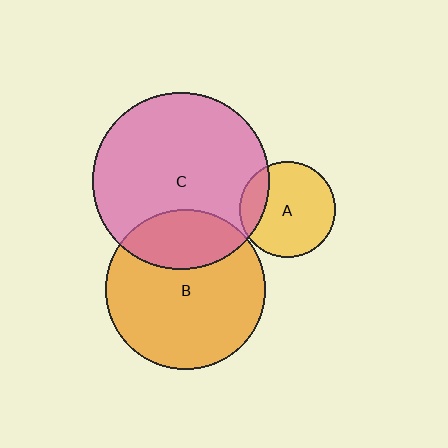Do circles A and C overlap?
Yes.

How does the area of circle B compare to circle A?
Approximately 2.8 times.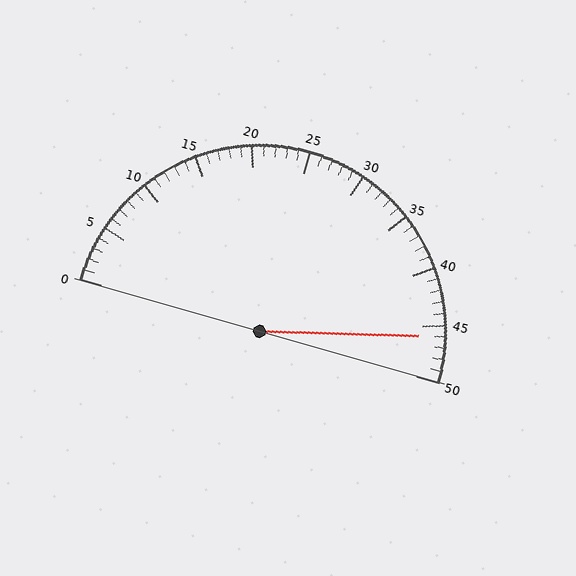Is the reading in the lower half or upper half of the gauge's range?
The reading is in the upper half of the range (0 to 50).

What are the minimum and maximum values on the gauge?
The gauge ranges from 0 to 50.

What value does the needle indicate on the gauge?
The needle indicates approximately 46.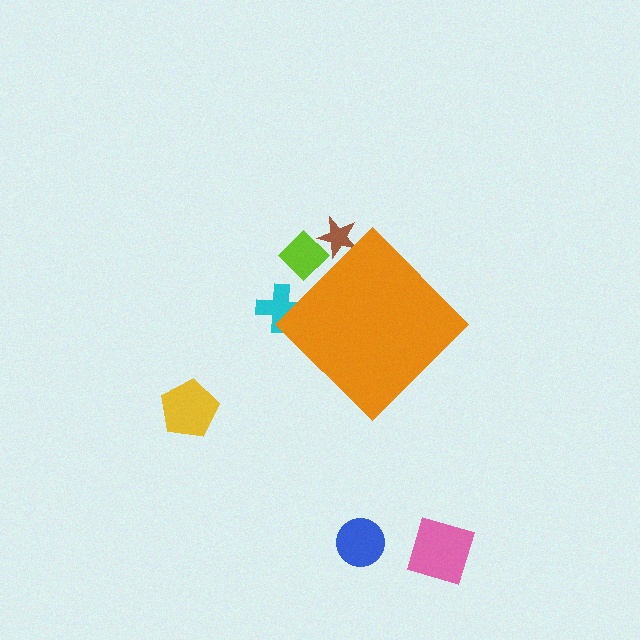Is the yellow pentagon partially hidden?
No, the yellow pentagon is fully visible.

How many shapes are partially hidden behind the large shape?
3 shapes are partially hidden.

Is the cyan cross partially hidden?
Yes, the cyan cross is partially hidden behind the orange diamond.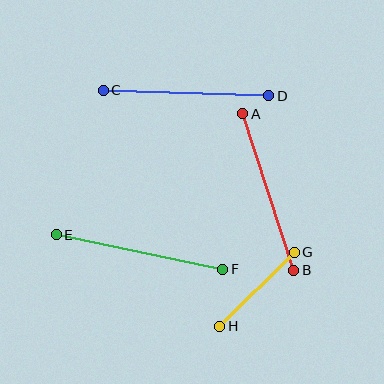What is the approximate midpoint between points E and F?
The midpoint is at approximately (139, 252) pixels.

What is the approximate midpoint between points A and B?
The midpoint is at approximately (268, 192) pixels.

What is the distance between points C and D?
The distance is approximately 166 pixels.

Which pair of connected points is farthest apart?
Points E and F are farthest apart.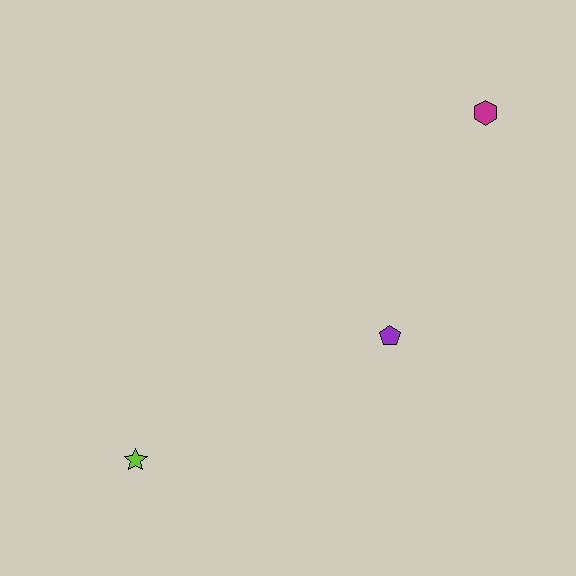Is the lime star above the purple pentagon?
No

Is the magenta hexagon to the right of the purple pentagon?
Yes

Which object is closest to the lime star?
The purple pentagon is closest to the lime star.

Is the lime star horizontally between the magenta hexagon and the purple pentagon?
No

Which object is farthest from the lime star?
The magenta hexagon is farthest from the lime star.